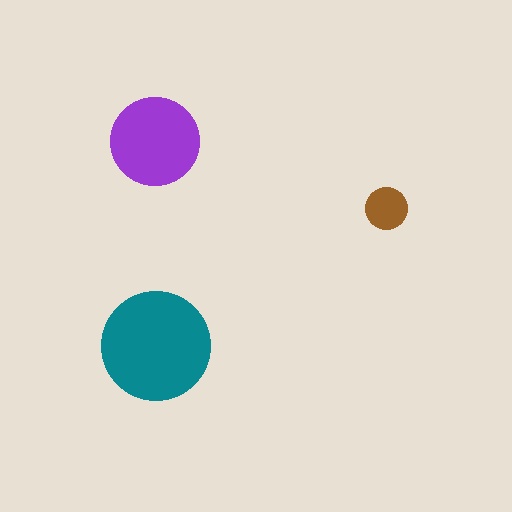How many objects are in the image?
There are 3 objects in the image.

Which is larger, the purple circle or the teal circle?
The teal one.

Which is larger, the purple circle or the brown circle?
The purple one.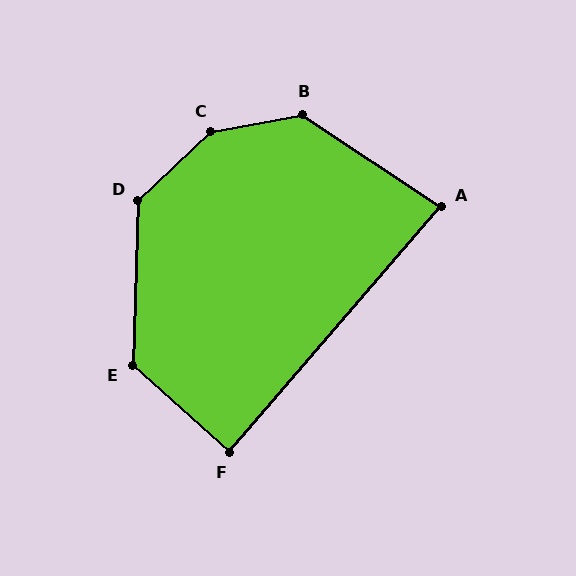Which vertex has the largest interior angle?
C, at approximately 148 degrees.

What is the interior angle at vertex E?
Approximately 130 degrees (obtuse).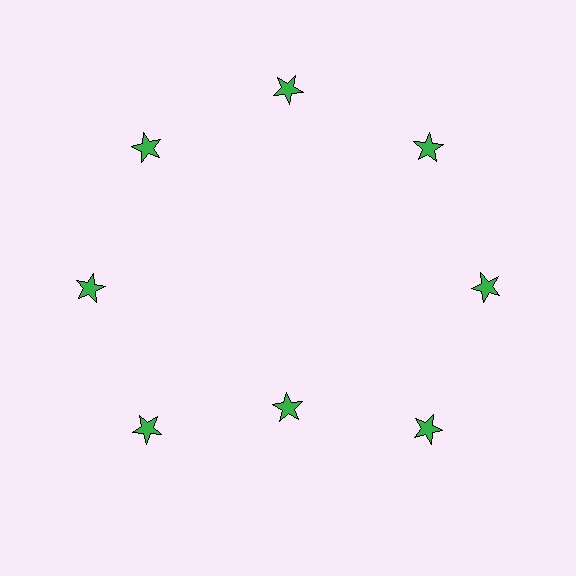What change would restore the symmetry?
The symmetry would be restored by moving it outward, back onto the ring so that all 8 stars sit at equal angles and equal distance from the center.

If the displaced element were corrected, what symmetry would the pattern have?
It would have 8-fold rotational symmetry — the pattern would map onto itself every 45 degrees.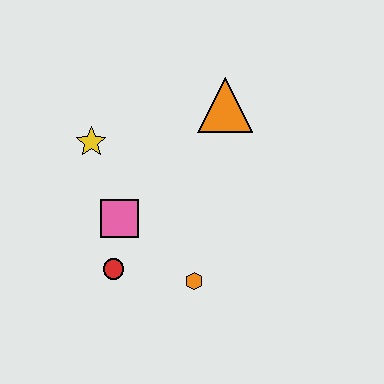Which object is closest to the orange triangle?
The yellow star is closest to the orange triangle.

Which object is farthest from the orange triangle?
The red circle is farthest from the orange triangle.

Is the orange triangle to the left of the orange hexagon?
No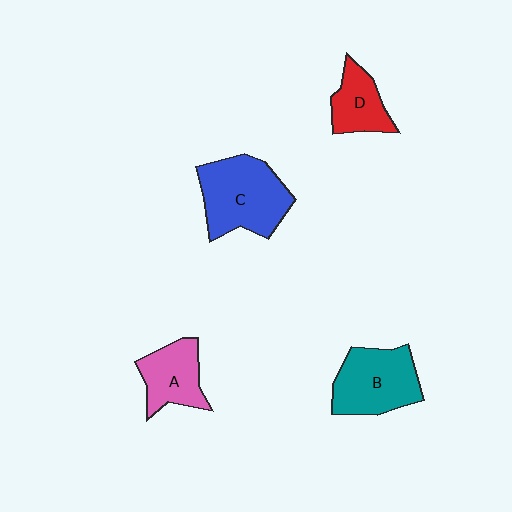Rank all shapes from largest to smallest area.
From largest to smallest: C (blue), B (teal), A (pink), D (red).